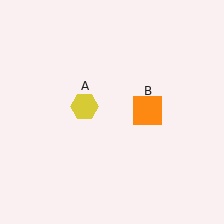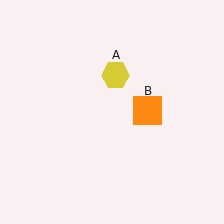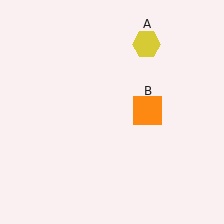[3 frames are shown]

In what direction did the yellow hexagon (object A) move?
The yellow hexagon (object A) moved up and to the right.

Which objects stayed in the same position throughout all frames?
Orange square (object B) remained stationary.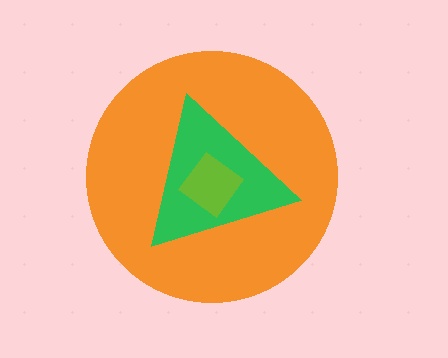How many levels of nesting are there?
3.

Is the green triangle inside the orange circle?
Yes.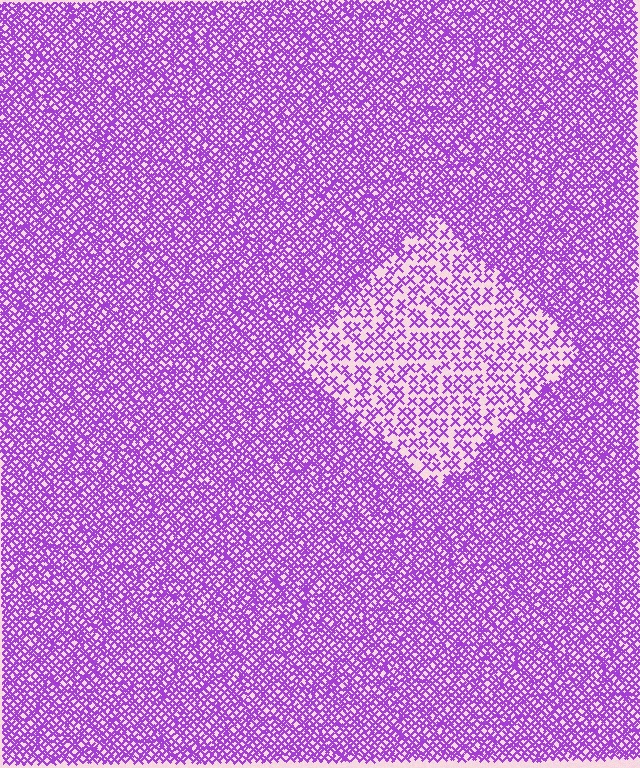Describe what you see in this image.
The image contains small purple elements arranged at two different densities. A diamond-shaped region is visible where the elements are less densely packed than the surrounding area.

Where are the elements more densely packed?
The elements are more densely packed outside the diamond boundary.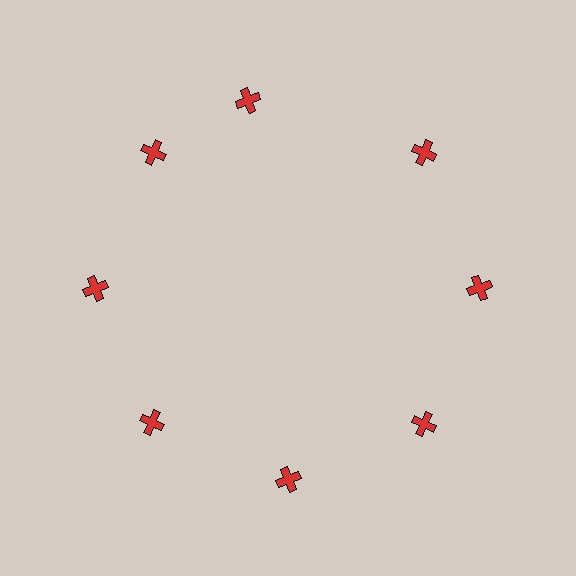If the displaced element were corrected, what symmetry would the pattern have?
It would have 8-fold rotational symmetry — the pattern would map onto itself every 45 degrees.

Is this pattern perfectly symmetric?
No. The 8 red crosses are arranged in a ring, but one element near the 12 o'clock position is rotated out of alignment along the ring, breaking the 8-fold rotational symmetry.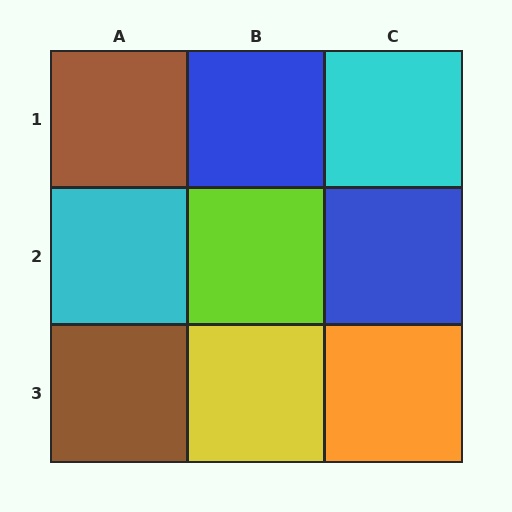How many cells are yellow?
1 cell is yellow.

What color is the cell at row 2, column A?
Cyan.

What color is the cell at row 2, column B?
Lime.